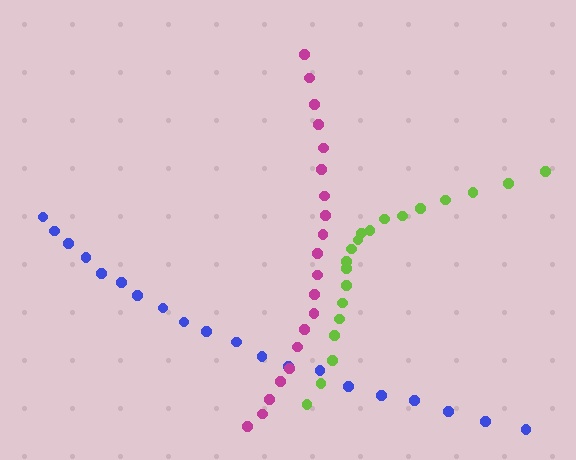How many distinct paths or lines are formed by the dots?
There are 3 distinct paths.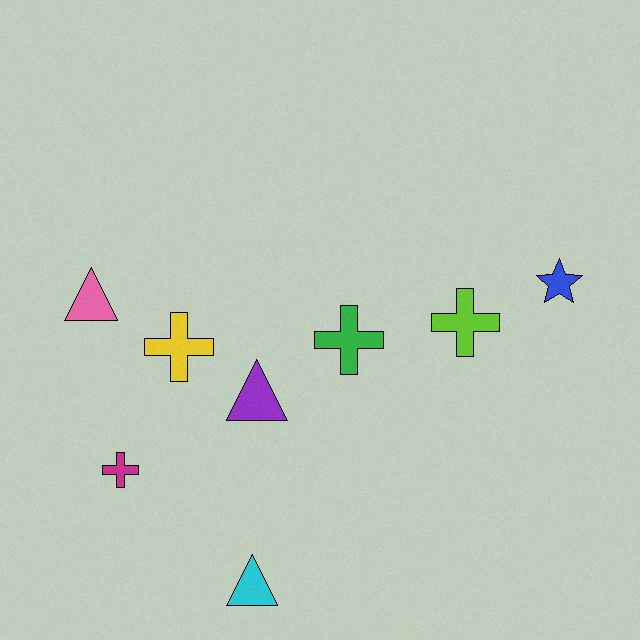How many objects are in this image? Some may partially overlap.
There are 8 objects.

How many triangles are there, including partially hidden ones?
There are 3 triangles.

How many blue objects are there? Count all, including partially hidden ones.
There is 1 blue object.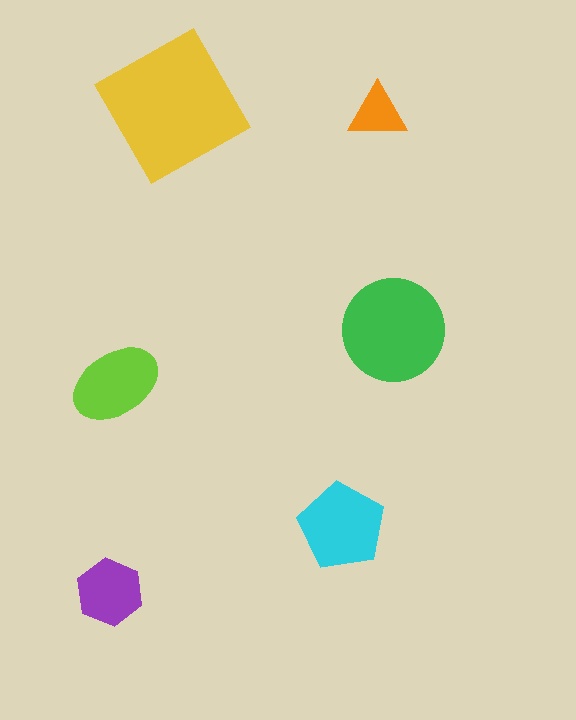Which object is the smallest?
The orange triangle.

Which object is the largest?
The yellow square.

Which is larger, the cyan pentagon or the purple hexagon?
The cyan pentagon.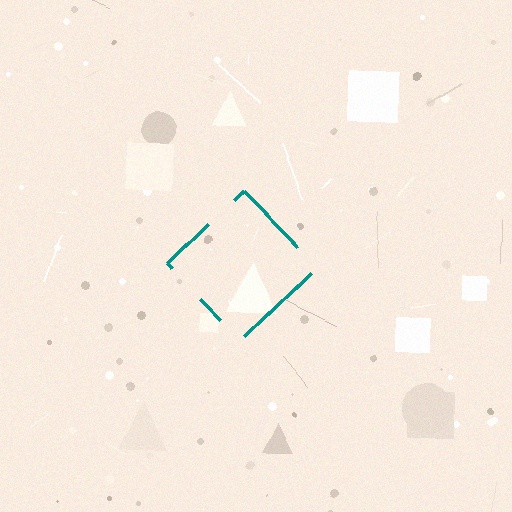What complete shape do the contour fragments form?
The contour fragments form a diamond.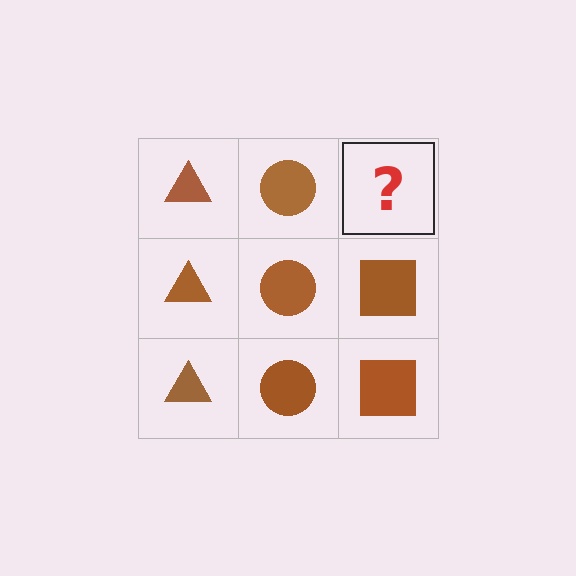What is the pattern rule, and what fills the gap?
The rule is that each column has a consistent shape. The gap should be filled with a brown square.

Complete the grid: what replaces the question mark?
The question mark should be replaced with a brown square.